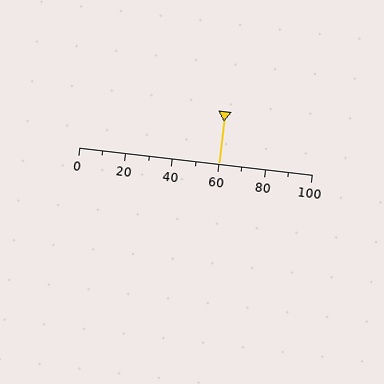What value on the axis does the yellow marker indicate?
The marker indicates approximately 60.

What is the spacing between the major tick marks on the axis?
The major ticks are spaced 20 apart.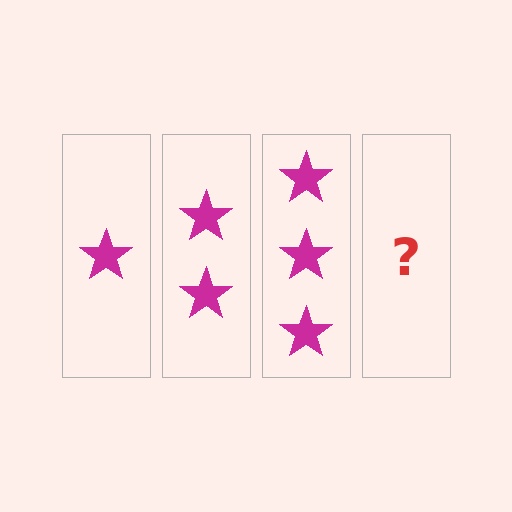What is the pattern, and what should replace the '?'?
The pattern is that each step adds one more star. The '?' should be 4 stars.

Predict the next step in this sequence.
The next step is 4 stars.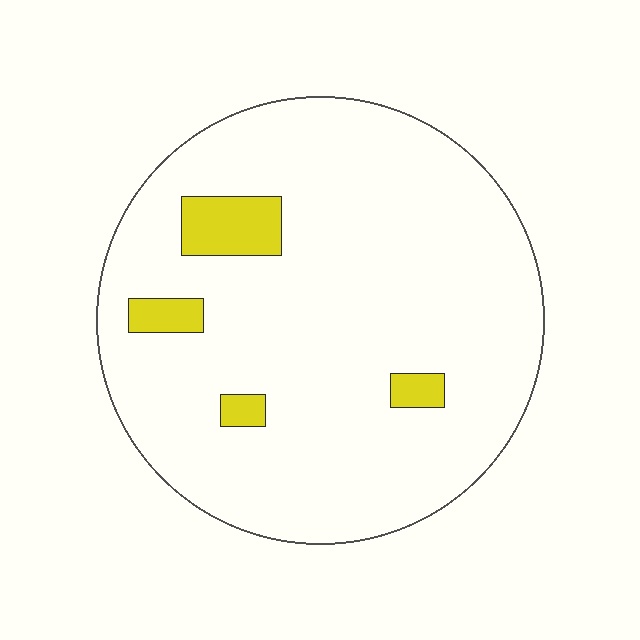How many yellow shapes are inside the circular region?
4.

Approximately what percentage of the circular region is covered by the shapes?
Approximately 10%.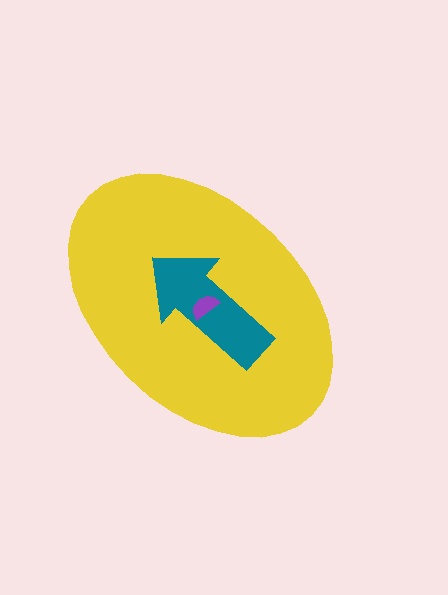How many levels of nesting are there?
3.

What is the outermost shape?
The yellow ellipse.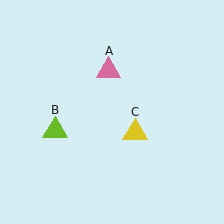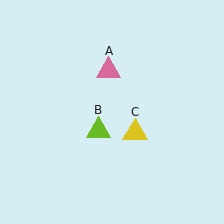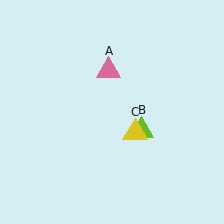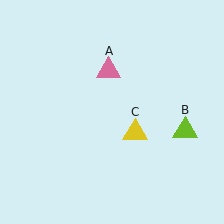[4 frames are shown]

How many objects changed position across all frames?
1 object changed position: lime triangle (object B).